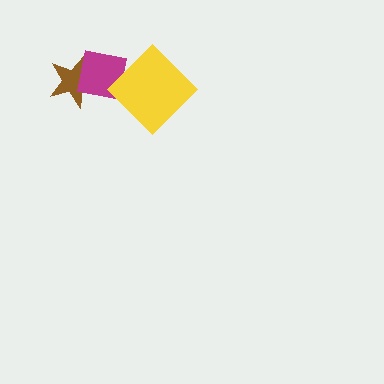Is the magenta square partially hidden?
Yes, it is partially covered by another shape.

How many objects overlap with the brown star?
1 object overlaps with the brown star.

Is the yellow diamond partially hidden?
No, no other shape covers it.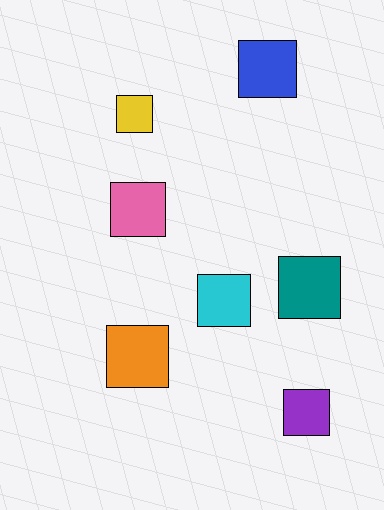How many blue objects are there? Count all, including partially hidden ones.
There is 1 blue object.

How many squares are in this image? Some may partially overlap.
There are 7 squares.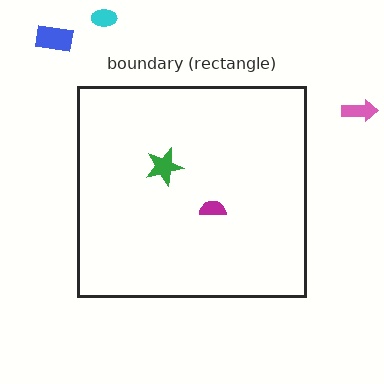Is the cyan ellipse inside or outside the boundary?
Outside.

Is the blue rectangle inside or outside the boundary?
Outside.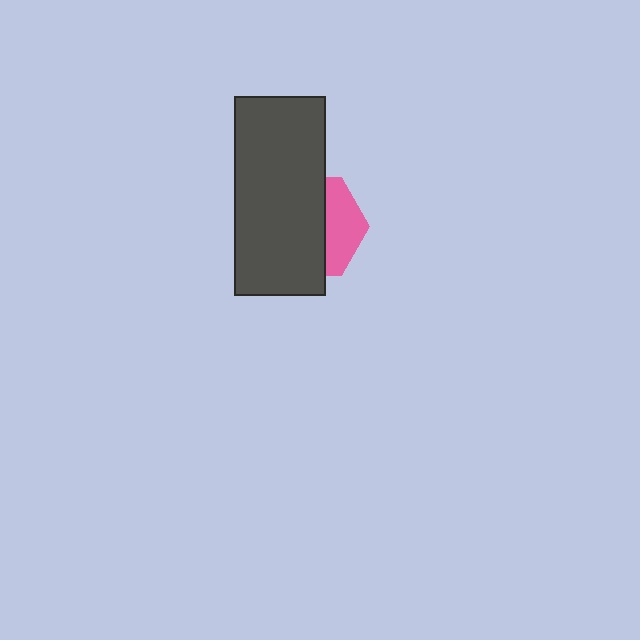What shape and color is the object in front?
The object in front is a dark gray rectangle.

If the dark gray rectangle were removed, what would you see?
You would see the complete pink hexagon.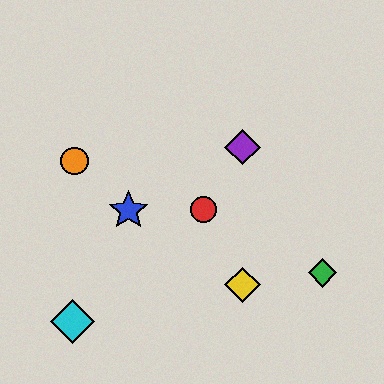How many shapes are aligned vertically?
2 shapes (the yellow diamond, the purple diamond) are aligned vertically.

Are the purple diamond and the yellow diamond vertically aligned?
Yes, both are at x≈242.